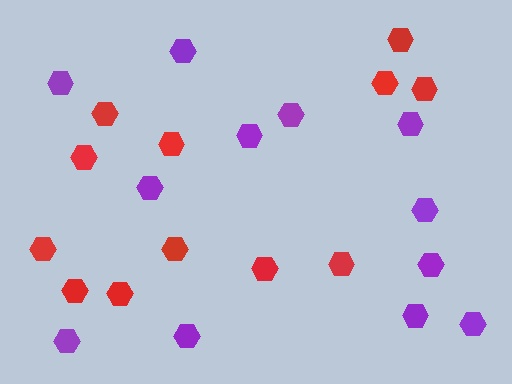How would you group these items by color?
There are 2 groups: one group of purple hexagons (12) and one group of red hexagons (12).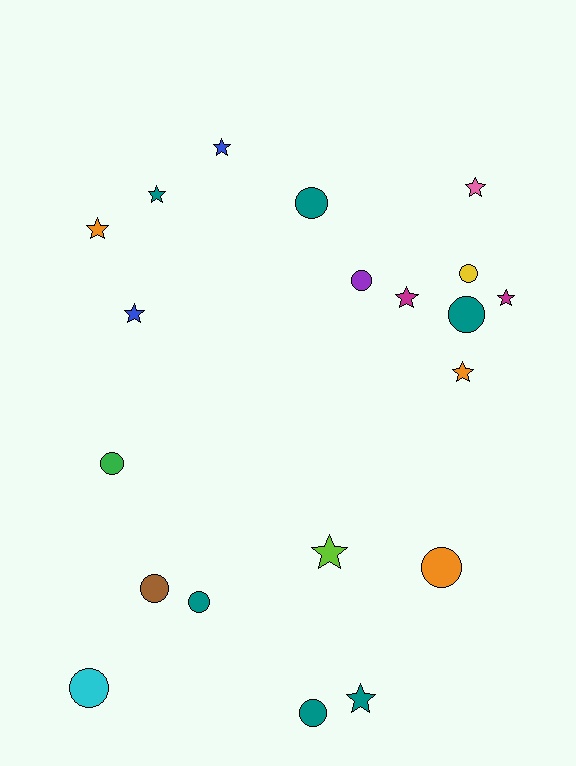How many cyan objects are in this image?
There is 1 cyan object.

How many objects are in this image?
There are 20 objects.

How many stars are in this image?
There are 10 stars.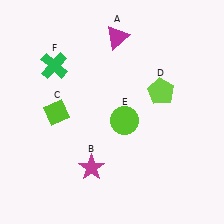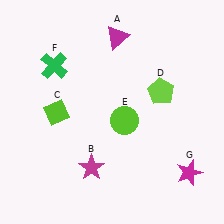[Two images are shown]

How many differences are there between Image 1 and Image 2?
There is 1 difference between the two images.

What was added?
A magenta star (G) was added in Image 2.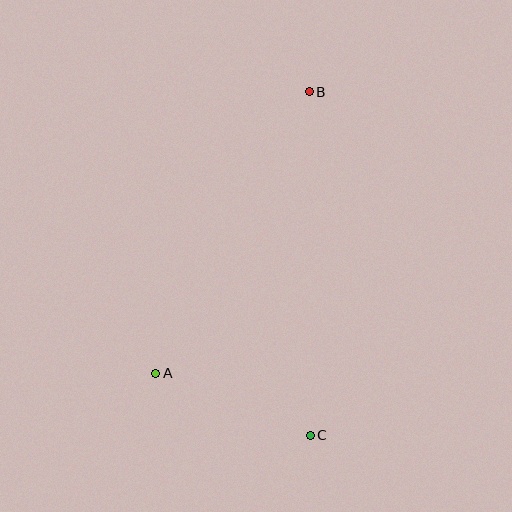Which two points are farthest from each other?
Points B and C are farthest from each other.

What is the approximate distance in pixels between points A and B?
The distance between A and B is approximately 321 pixels.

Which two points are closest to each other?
Points A and C are closest to each other.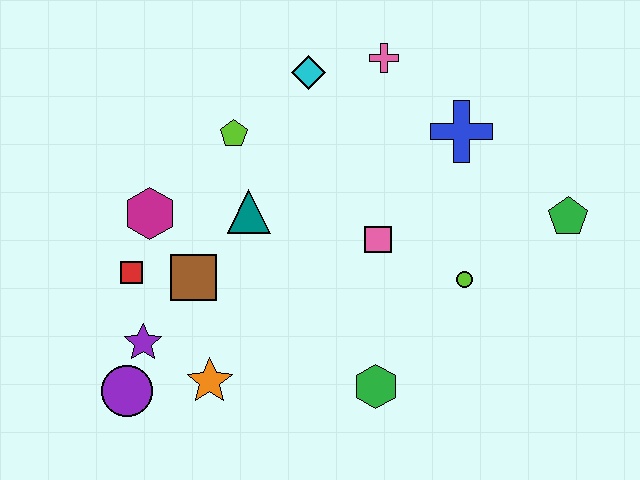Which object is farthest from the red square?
The green pentagon is farthest from the red square.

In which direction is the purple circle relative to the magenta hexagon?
The purple circle is below the magenta hexagon.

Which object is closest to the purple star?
The purple circle is closest to the purple star.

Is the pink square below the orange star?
No